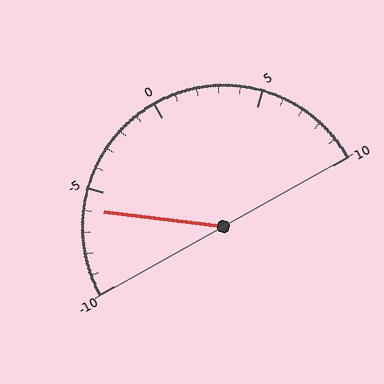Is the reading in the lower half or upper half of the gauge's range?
The reading is in the lower half of the range (-10 to 10).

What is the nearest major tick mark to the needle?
The nearest major tick mark is -5.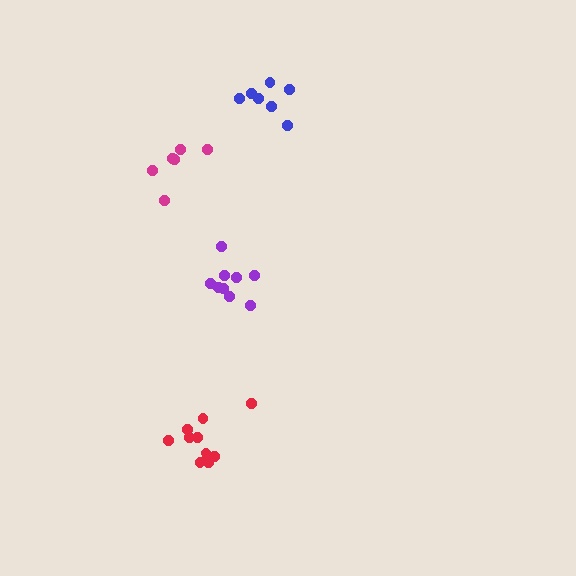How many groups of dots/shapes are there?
There are 4 groups.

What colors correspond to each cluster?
The clusters are colored: red, purple, magenta, blue.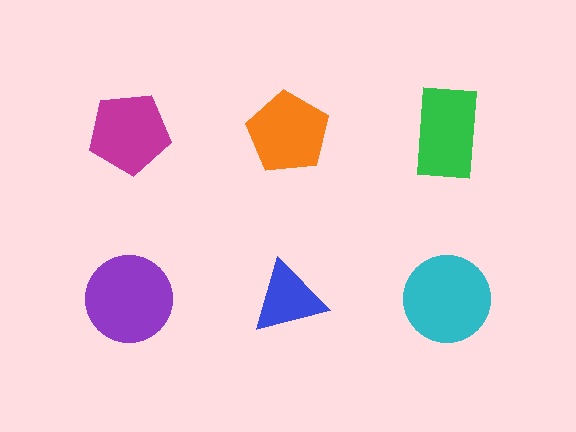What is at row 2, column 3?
A cyan circle.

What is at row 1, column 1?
A magenta pentagon.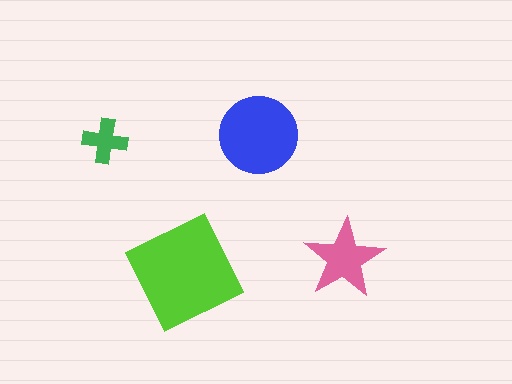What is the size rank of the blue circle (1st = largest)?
2nd.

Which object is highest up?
The blue circle is topmost.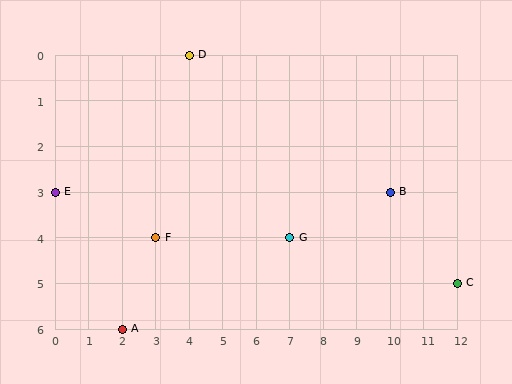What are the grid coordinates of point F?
Point F is at grid coordinates (3, 4).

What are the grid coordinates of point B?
Point B is at grid coordinates (10, 3).